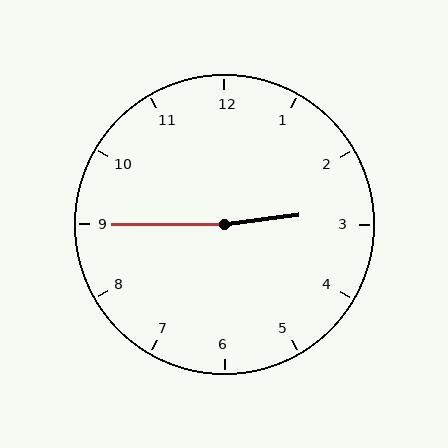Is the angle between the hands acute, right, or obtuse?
It is obtuse.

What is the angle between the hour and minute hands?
Approximately 172 degrees.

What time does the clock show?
2:45.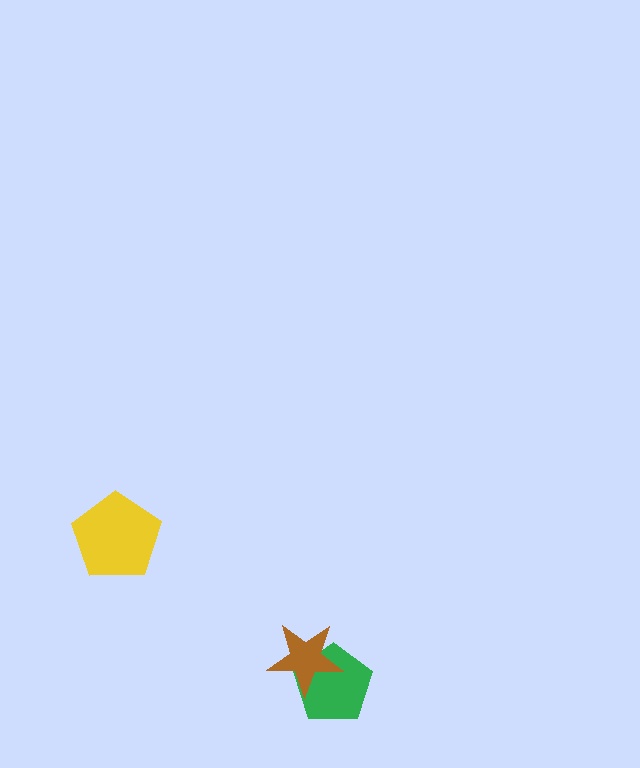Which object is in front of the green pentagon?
The brown star is in front of the green pentagon.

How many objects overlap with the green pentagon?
1 object overlaps with the green pentagon.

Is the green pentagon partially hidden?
Yes, it is partially covered by another shape.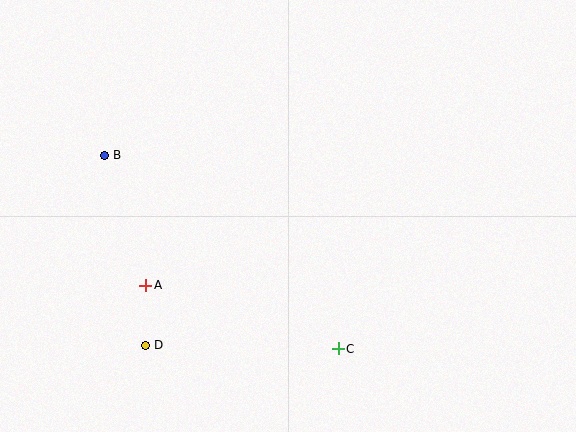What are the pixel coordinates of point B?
Point B is at (105, 155).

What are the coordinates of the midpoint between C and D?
The midpoint between C and D is at (242, 347).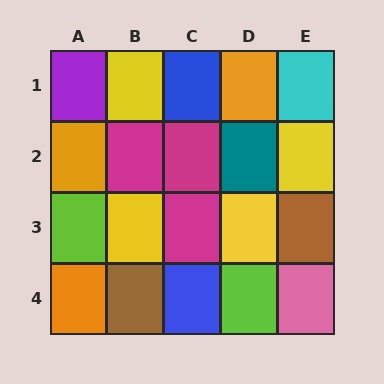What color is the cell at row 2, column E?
Yellow.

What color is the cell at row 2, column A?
Orange.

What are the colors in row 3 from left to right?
Lime, yellow, magenta, yellow, brown.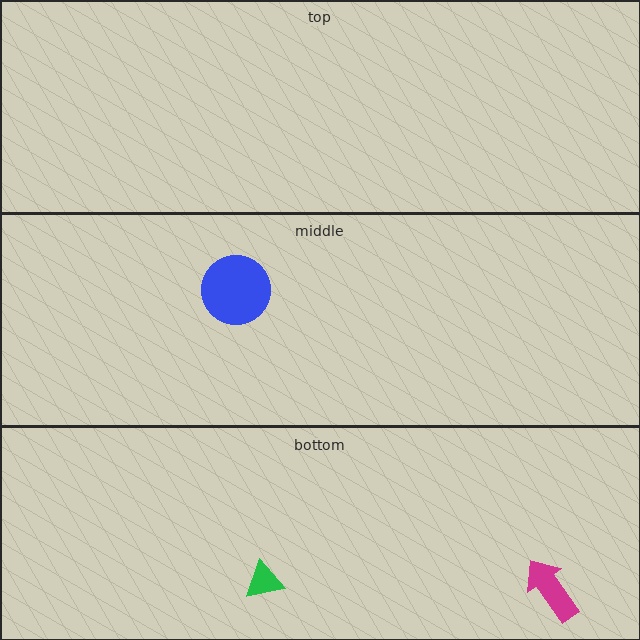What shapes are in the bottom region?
The magenta arrow, the green triangle.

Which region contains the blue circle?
The middle region.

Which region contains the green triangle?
The bottom region.